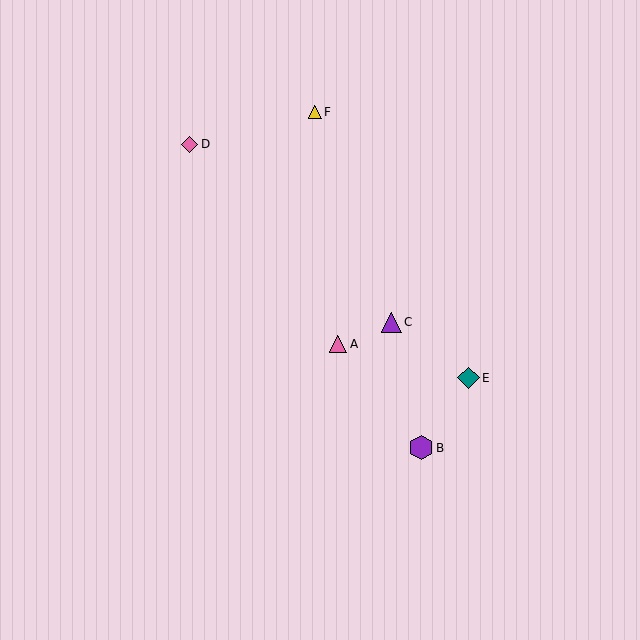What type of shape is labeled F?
Shape F is a yellow triangle.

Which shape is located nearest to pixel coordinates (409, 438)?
The purple hexagon (labeled B) at (421, 448) is nearest to that location.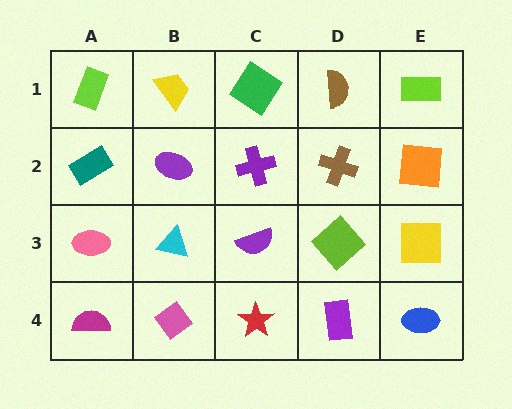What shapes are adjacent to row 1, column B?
A purple ellipse (row 2, column B), a lime rectangle (row 1, column A), a green diamond (row 1, column C).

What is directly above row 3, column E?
An orange square.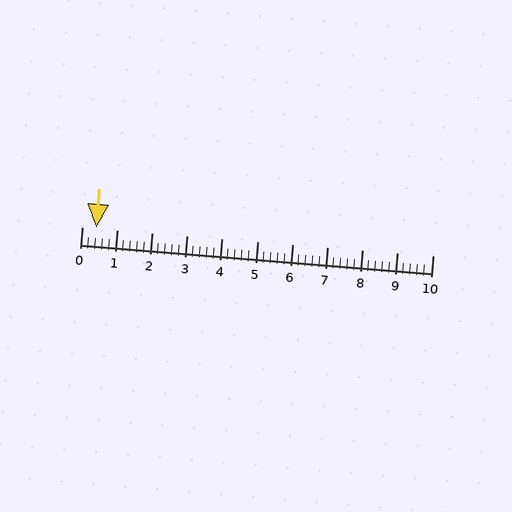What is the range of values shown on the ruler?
The ruler shows values from 0 to 10.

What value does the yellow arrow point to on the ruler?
The yellow arrow points to approximately 0.4.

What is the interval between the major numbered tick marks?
The major tick marks are spaced 1 units apart.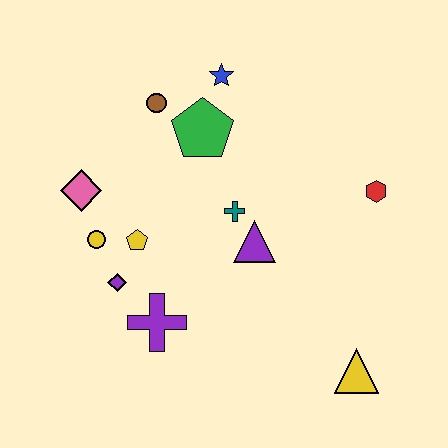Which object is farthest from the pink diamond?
The yellow triangle is farthest from the pink diamond.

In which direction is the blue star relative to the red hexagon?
The blue star is to the left of the red hexagon.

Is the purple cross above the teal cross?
No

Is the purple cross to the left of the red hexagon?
Yes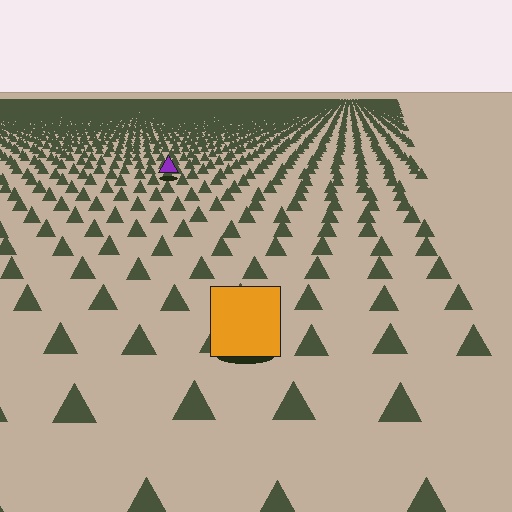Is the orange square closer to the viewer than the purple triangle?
Yes. The orange square is closer — you can tell from the texture gradient: the ground texture is coarser near it.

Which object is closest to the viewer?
The orange square is closest. The texture marks near it are larger and more spread out.